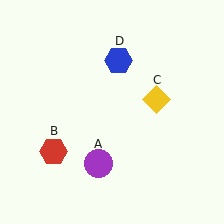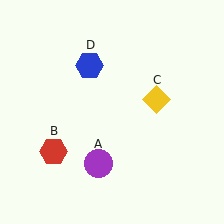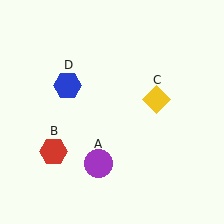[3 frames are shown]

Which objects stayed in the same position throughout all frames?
Purple circle (object A) and red hexagon (object B) and yellow diamond (object C) remained stationary.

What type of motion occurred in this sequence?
The blue hexagon (object D) rotated counterclockwise around the center of the scene.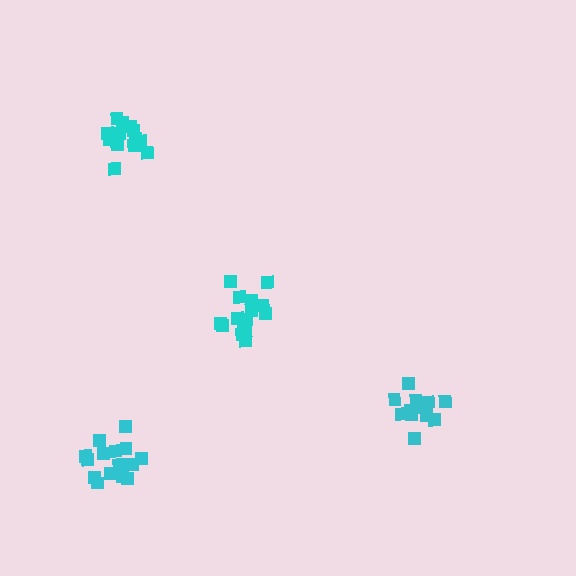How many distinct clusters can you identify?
There are 4 distinct clusters.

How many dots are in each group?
Group 1: 13 dots, Group 2: 15 dots, Group 3: 15 dots, Group 4: 15 dots (58 total).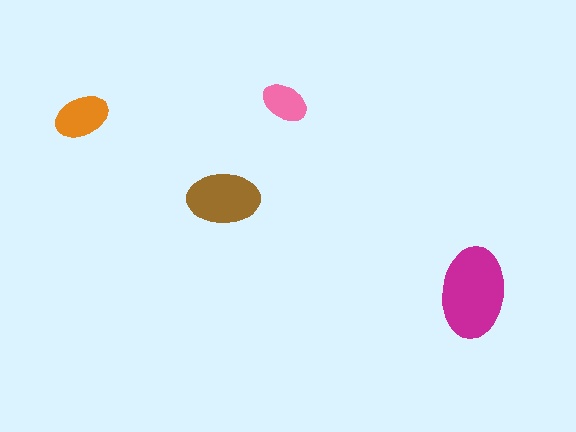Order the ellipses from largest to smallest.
the magenta one, the brown one, the orange one, the pink one.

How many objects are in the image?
There are 4 objects in the image.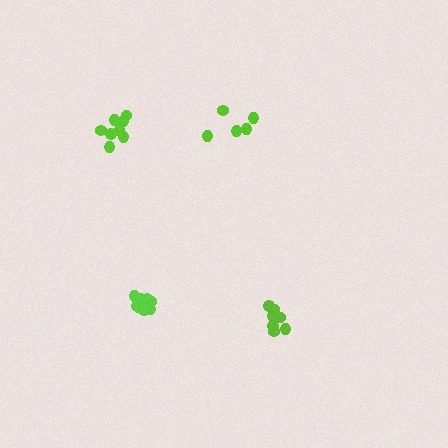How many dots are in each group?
Group 1: 10 dots, Group 2: 9 dots, Group 3: 5 dots, Group 4: 8 dots (32 total).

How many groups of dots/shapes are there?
There are 4 groups.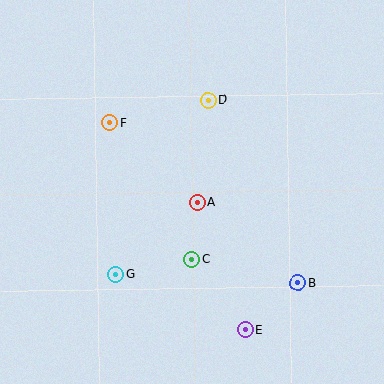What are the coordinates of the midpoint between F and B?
The midpoint between F and B is at (204, 203).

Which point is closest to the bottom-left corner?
Point G is closest to the bottom-left corner.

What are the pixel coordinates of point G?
Point G is at (116, 274).